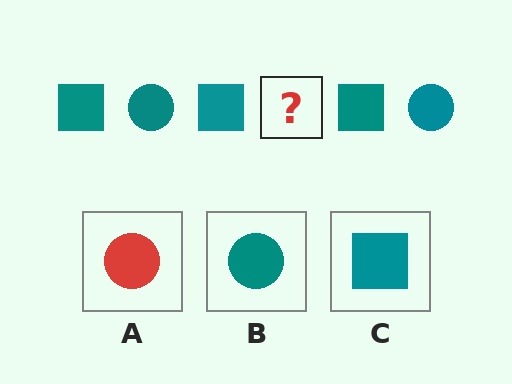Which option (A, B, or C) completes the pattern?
B.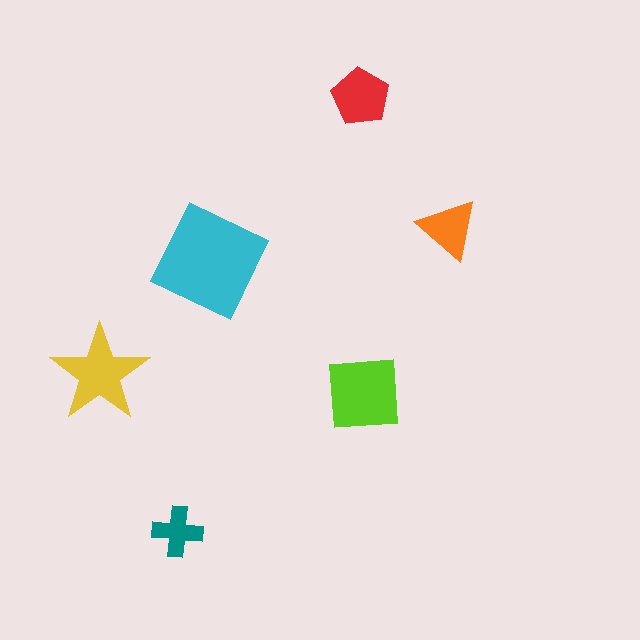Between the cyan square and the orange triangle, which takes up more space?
The cyan square.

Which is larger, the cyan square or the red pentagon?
The cyan square.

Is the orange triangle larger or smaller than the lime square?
Smaller.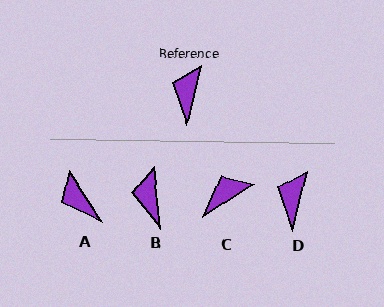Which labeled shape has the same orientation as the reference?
D.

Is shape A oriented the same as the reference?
No, it is off by about 47 degrees.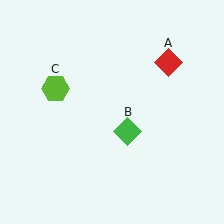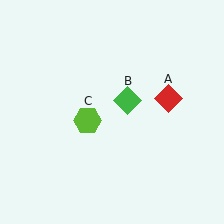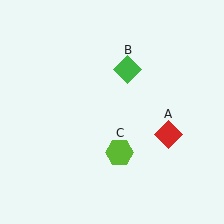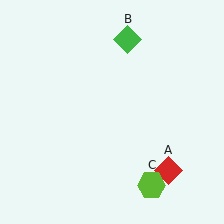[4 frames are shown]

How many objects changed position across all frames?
3 objects changed position: red diamond (object A), green diamond (object B), lime hexagon (object C).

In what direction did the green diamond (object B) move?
The green diamond (object B) moved up.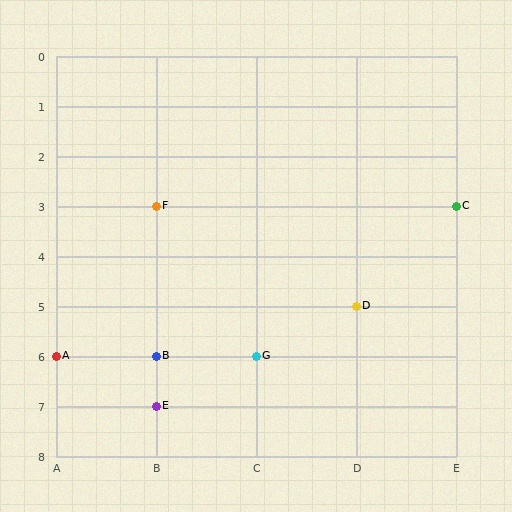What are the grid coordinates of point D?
Point D is at grid coordinates (D, 5).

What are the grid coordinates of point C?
Point C is at grid coordinates (E, 3).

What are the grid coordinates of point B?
Point B is at grid coordinates (B, 6).